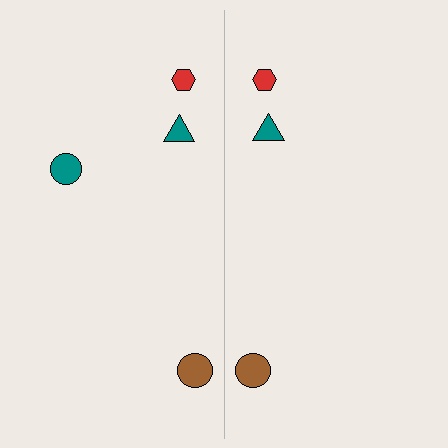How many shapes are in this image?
There are 7 shapes in this image.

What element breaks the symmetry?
A teal circle is missing from the right side.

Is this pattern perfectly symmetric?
No, the pattern is not perfectly symmetric. A teal circle is missing from the right side.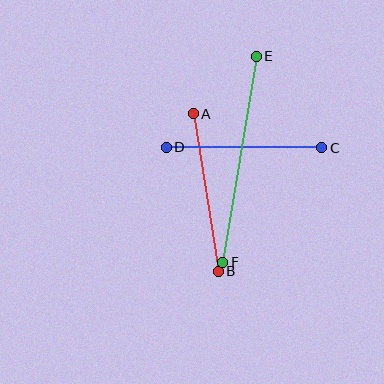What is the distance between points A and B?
The distance is approximately 159 pixels.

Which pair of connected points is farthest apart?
Points E and F are farthest apart.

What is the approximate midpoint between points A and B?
The midpoint is at approximately (206, 192) pixels.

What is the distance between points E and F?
The distance is approximately 209 pixels.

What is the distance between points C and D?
The distance is approximately 156 pixels.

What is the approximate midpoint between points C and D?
The midpoint is at approximately (244, 148) pixels.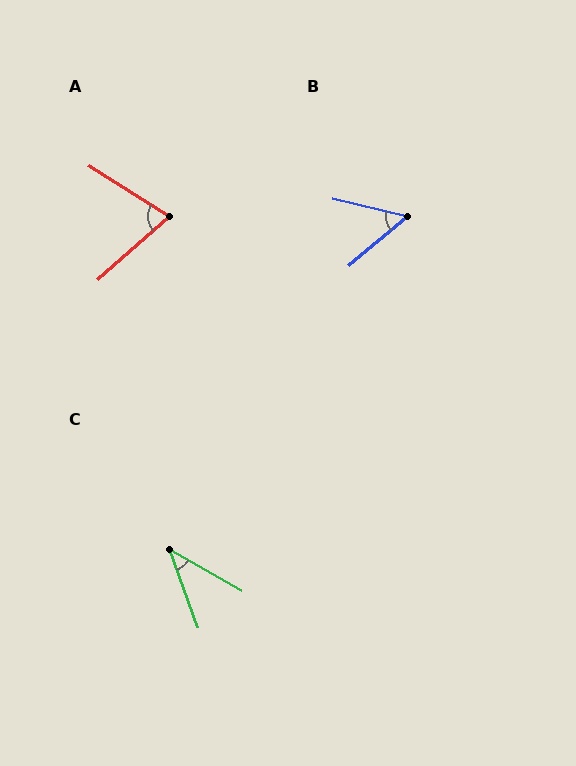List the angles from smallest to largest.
C (40°), B (54°), A (74°).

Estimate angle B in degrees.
Approximately 54 degrees.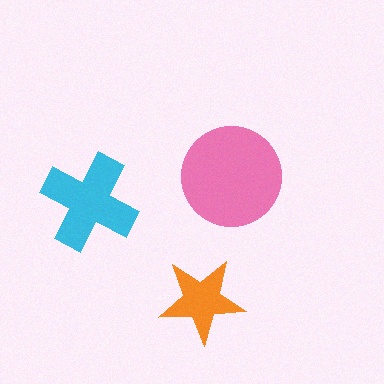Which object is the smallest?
The orange star.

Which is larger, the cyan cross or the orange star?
The cyan cross.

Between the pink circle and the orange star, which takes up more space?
The pink circle.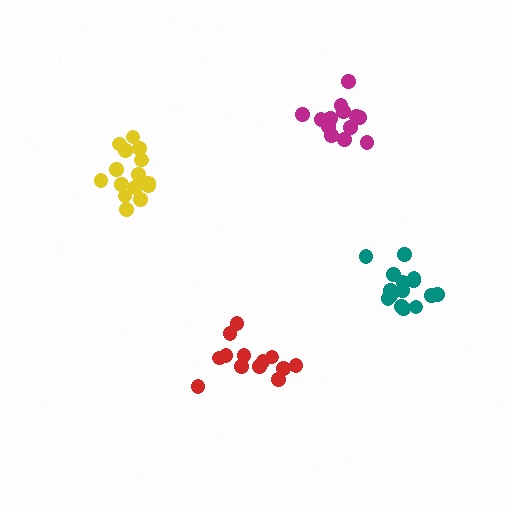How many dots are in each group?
Group 1: 15 dots, Group 2: 13 dots, Group 3: 15 dots, Group 4: 13 dots (56 total).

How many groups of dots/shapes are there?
There are 4 groups.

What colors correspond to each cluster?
The clusters are colored: yellow, red, teal, magenta.